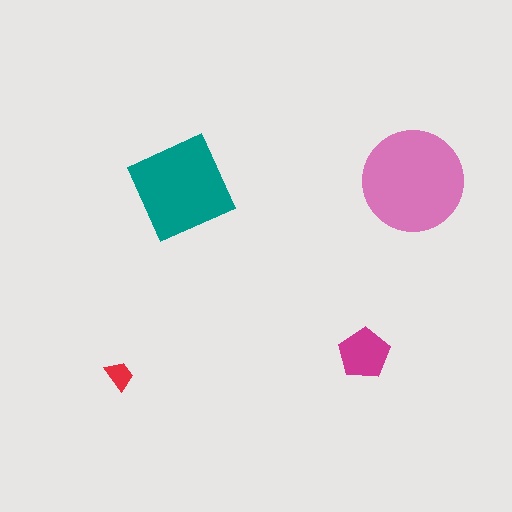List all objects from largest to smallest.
The pink circle, the teal square, the magenta pentagon, the red trapezoid.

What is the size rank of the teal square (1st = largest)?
2nd.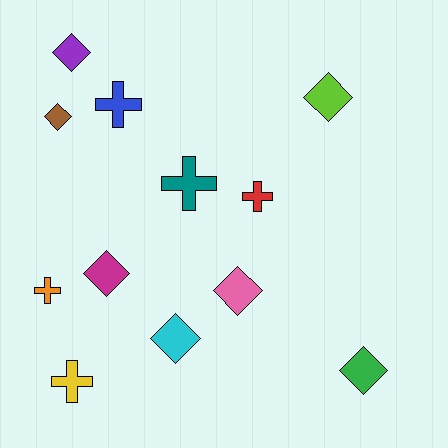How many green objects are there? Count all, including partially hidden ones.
There is 1 green object.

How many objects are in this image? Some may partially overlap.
There are 12 objects.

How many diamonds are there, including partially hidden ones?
There are 7 diamonds.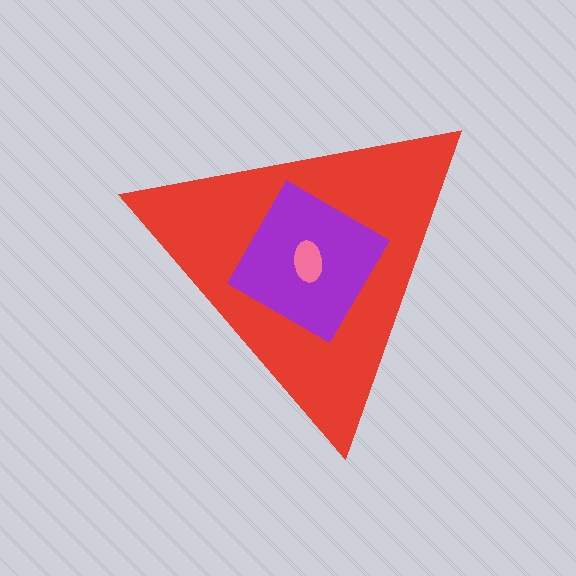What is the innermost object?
The pink ellipse.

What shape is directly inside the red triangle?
The purple diamond.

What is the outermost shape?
The red triangle.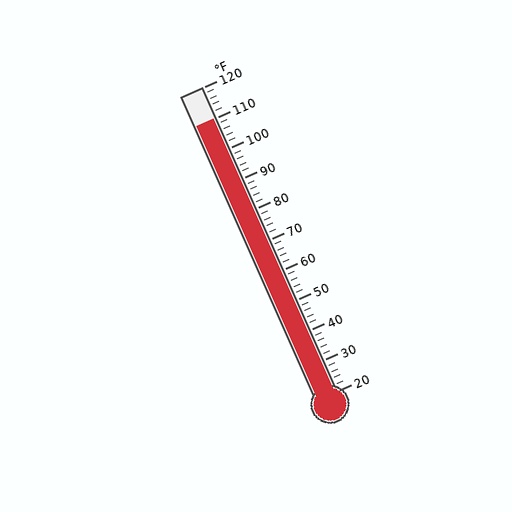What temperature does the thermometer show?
The thermometer shows approximately 110°F.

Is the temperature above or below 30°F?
The temperature is above 30°F.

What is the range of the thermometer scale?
The thermometer scale ranges from 20°F to 120°F.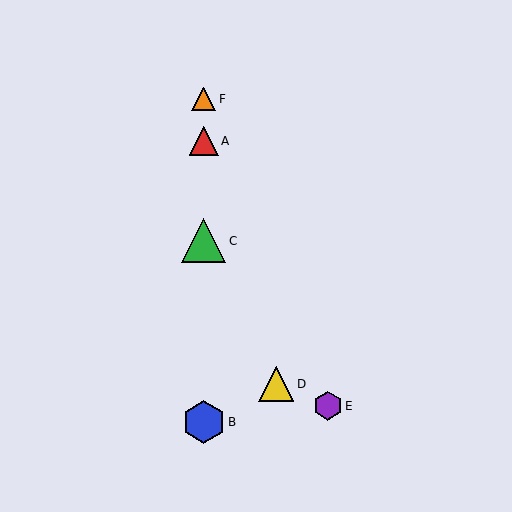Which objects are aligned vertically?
Objects A, B, C, F are aligned vertically.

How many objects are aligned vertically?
4 objects (A, B, C, F) are aligned vertically.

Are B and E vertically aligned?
No, B is at x≈204 and E is at x≈328.